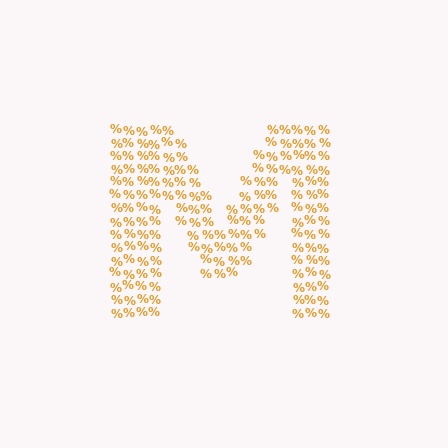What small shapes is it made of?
It is made of small percent signs.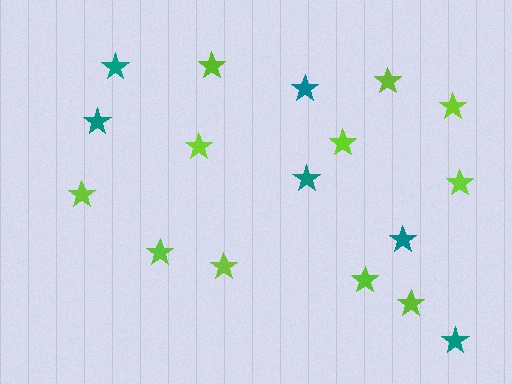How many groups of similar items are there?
There are 2 groups: one group of teal stars (6) and one group of lime stars (11).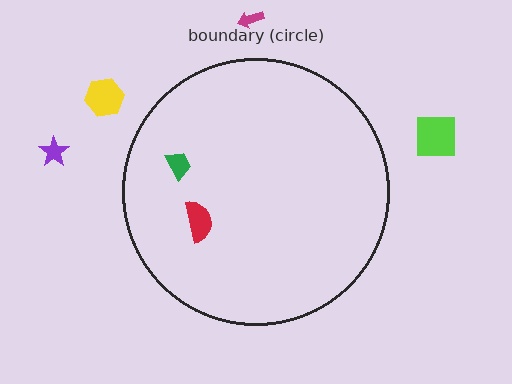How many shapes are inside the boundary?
2 inside, 4 outside.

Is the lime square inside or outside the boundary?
Outside.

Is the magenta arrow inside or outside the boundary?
Outside.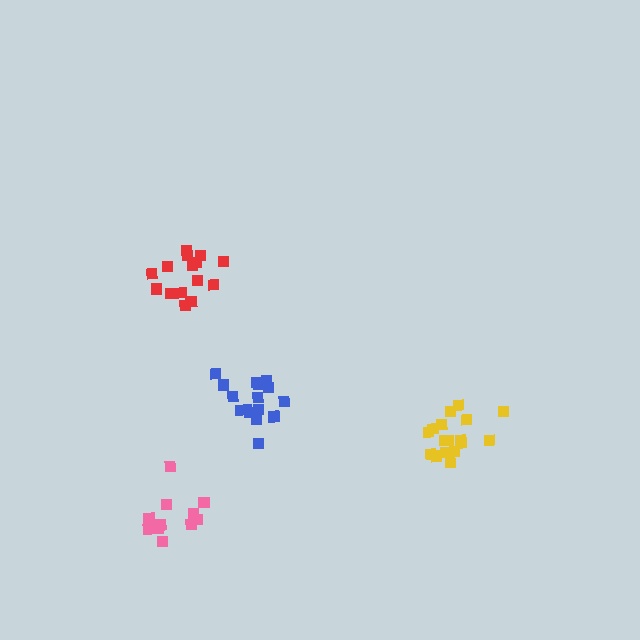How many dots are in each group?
Group 1: 12 dots, Group 2: 15 dots, Group 3: 18 dots, Group 4: 17 dots (62 total).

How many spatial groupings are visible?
There are 4 spatial groupings.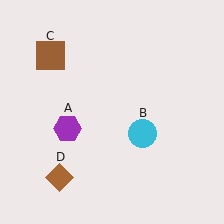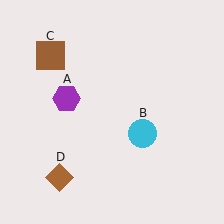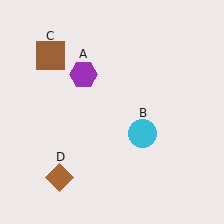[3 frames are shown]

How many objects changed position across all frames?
1 object changed position: purple hexagon (object A).